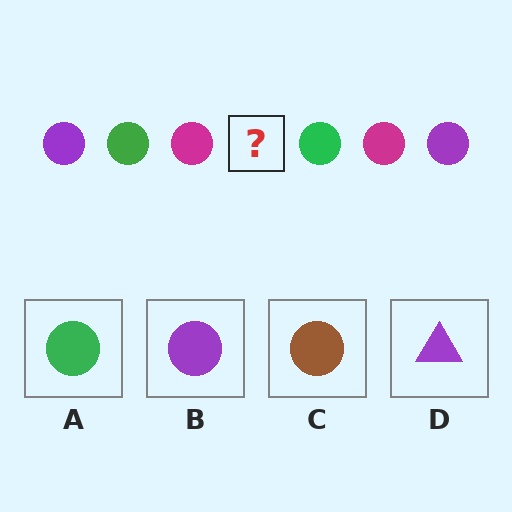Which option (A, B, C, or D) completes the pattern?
B.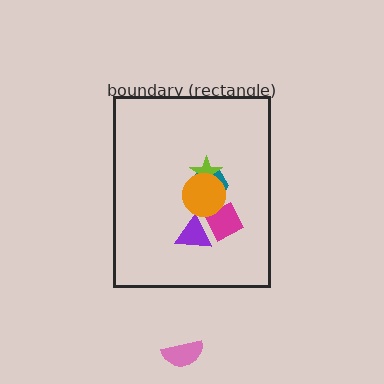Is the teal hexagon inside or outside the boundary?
Inside.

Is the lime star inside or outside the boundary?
Inside.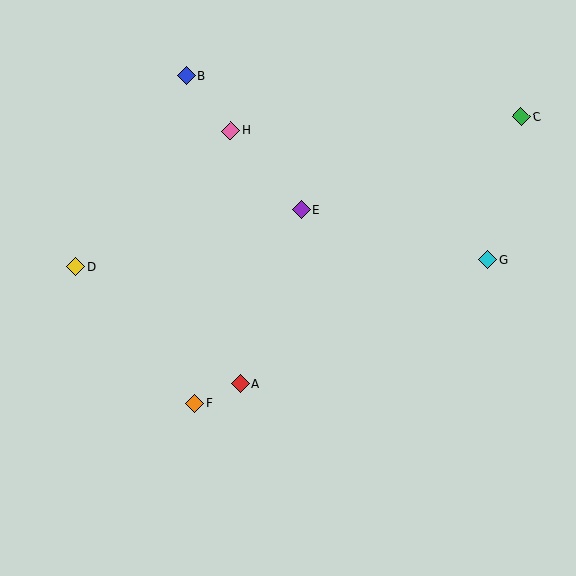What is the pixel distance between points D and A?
The distance between D and A is 202 pixels.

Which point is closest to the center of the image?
Point E at (302, 209) is closest to the center.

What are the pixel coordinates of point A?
Point A is at (240, 384).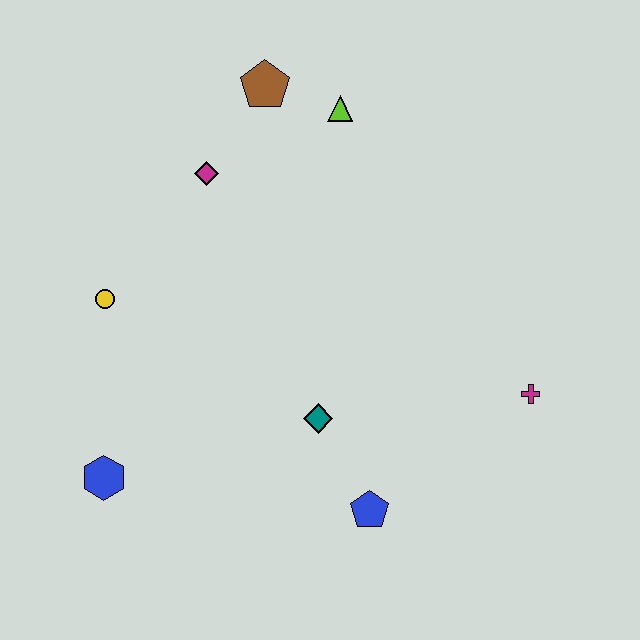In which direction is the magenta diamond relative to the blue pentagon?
The magenta diamond is above the blue pentagon.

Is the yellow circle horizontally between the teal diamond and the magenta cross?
No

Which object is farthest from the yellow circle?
The magenta cross is farthest from the yellow circle.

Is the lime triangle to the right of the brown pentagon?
Yes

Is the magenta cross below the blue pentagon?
No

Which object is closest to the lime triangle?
The brown pentagon is closest to the lime triangle.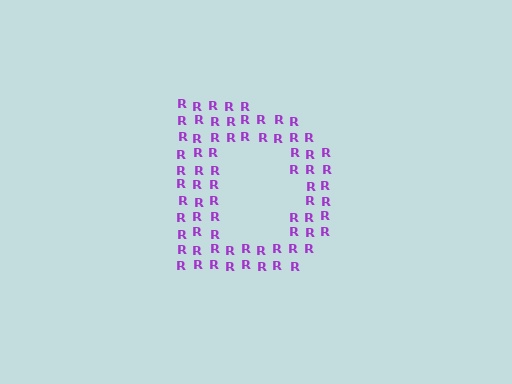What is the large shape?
The large shape is the letter D.